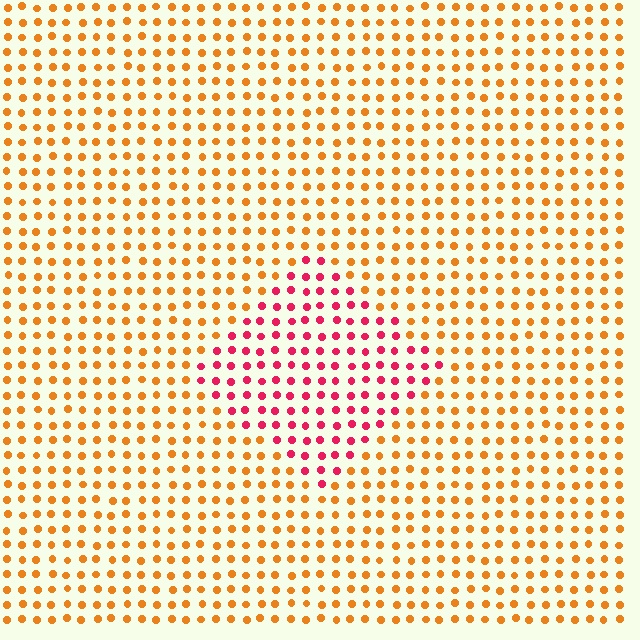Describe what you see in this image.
The image is filled with small orange elements in a uniform arrangement. A diamond-shaped region is visible where the elements are tinted to a slightly different hue, forming a subtle color boundary.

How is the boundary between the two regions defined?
The boundary is defined purely by a slight shift in hue (about 50 degrees). Spacing, size, and orientation are identical on both sides.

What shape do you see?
I see a diamond.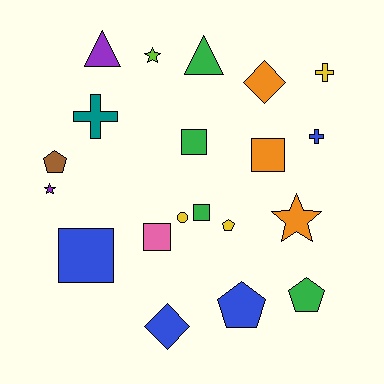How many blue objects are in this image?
There are 4 blue objects.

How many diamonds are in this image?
There are 2 diamonds.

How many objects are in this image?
There are 20 objects.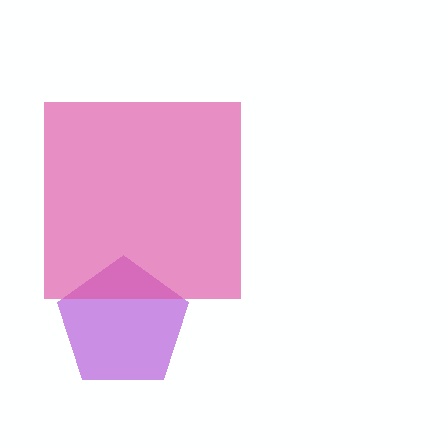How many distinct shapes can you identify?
There are 2 distinct shapes: a purple pentagon, a pink square.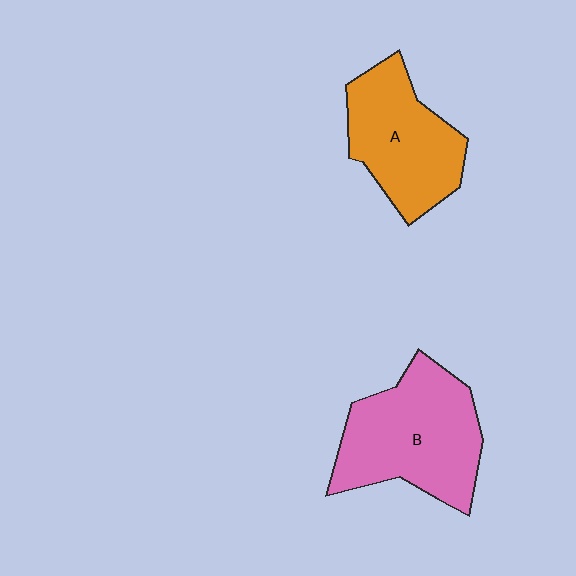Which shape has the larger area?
Shape B (pink).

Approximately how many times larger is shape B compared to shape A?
Approximately 1.2 times.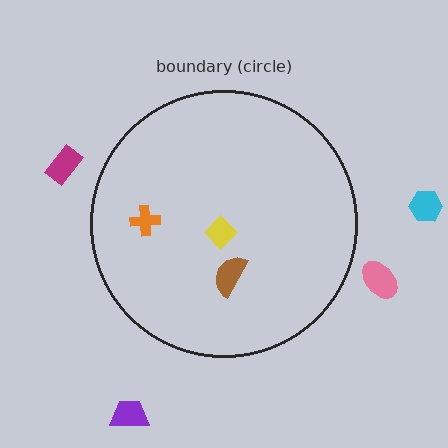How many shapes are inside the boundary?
3 inside, 4 outside.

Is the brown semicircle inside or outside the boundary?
Inside.